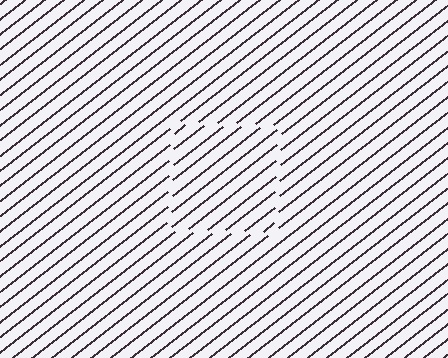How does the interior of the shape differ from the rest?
The interior of the shape contains the same grating, shifted by half a period — the contour is defined by the phase discontinuity where line-ends from the inner and outer gratings abut.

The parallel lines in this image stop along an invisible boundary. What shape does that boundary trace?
An illusory square. The interior of the shape contains the same grating, shifted by half a period — the contour is defined by the phase discontinuity where line-ends from the inner and outer gratings abut.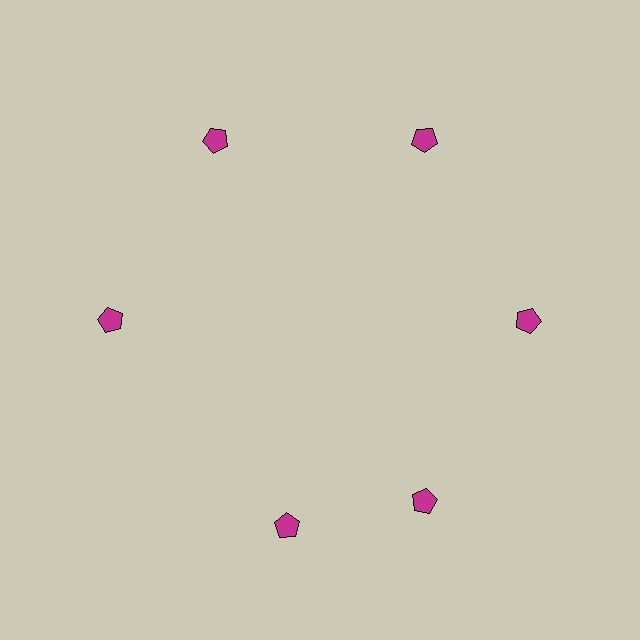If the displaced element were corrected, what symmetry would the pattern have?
It would have 6-fold rotational symmetry — the pattern would map onto itself every 60 degrees.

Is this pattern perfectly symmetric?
No. The 6 magenta pentagons are arranged in a ring, but one element near the 7 o'clock position is rotated out of alignment along the ring, breaking the 6-fold rotational symmetry.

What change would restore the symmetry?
The symmetry would be restored by rotating it back into even spacing with its neighbors so that all 6 pentagons sit at equal angles and equal distance from the center.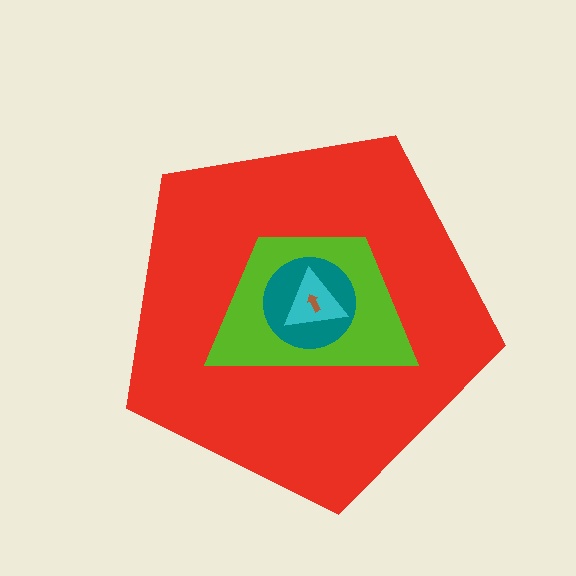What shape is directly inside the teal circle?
The cyan triangle.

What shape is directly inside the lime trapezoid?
The teal circle.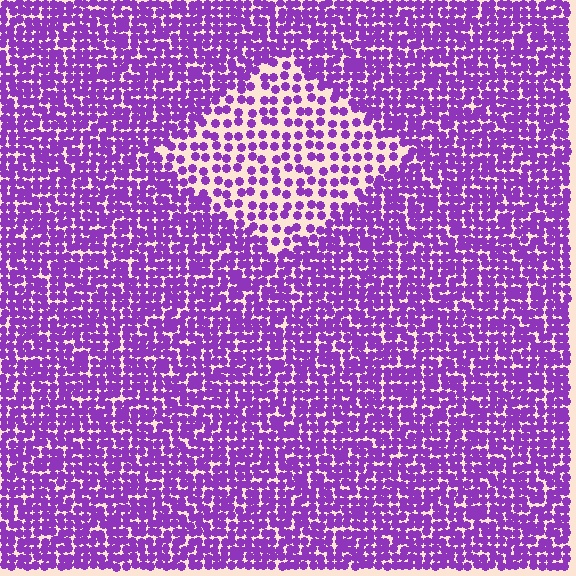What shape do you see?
I see a diamond.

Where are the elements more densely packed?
The elements are more densely packed outside the diamond boundary.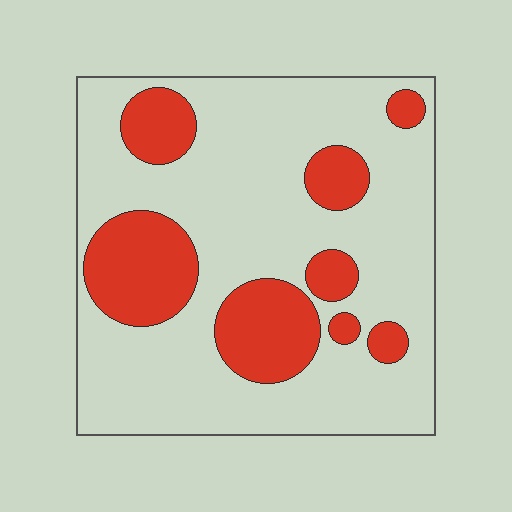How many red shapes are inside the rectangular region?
8.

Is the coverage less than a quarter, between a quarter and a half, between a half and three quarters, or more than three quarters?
Between a quarter and a half.